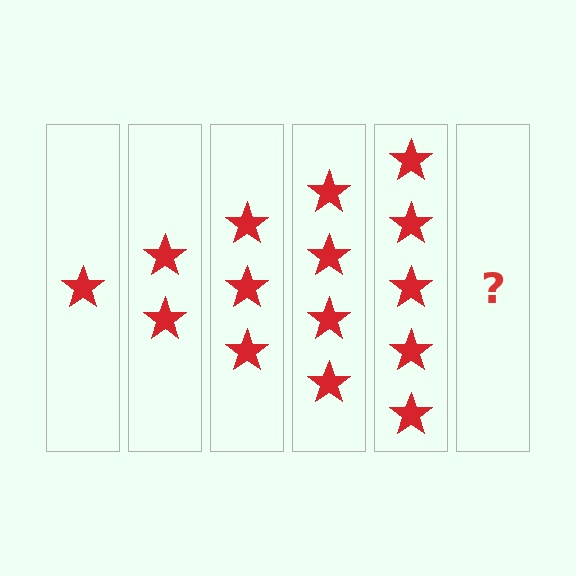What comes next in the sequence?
The next element should be 6 stars.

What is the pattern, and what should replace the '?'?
The pattern is that each step adds one more star. The '?' should be 6 stars.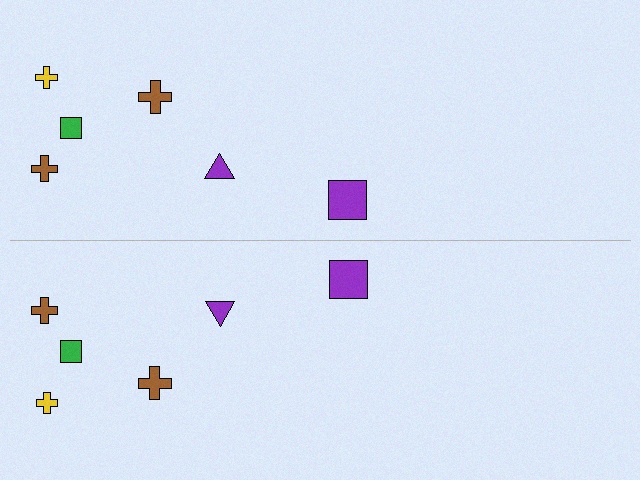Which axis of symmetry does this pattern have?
The pattern has a horizontal axis of symmetry running through the center of the image.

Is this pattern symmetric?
Yes, this pattern has bilateral (reflection) symmetry.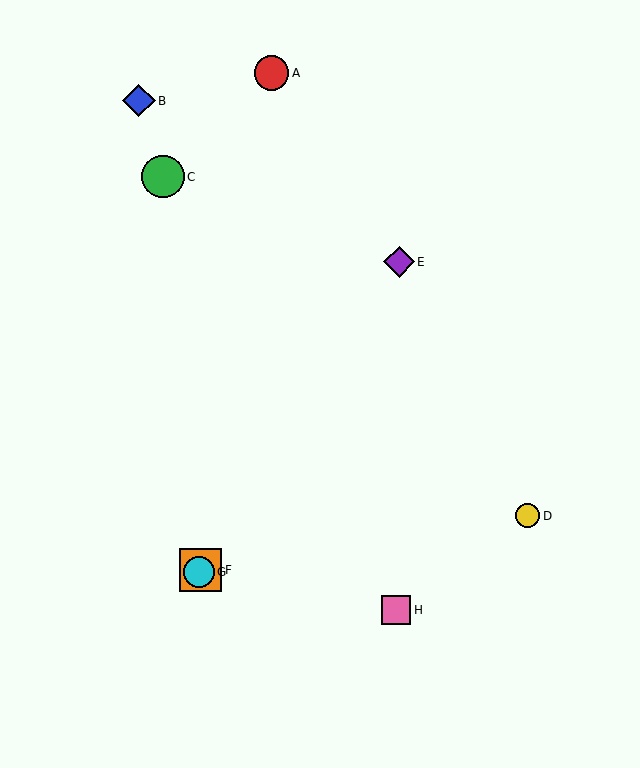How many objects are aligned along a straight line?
3 objects (E, F, G) are aligned along a straight line.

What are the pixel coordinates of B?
Object B is at (139, 101).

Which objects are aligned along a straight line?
Objects E, F, G are aligned along a straight line.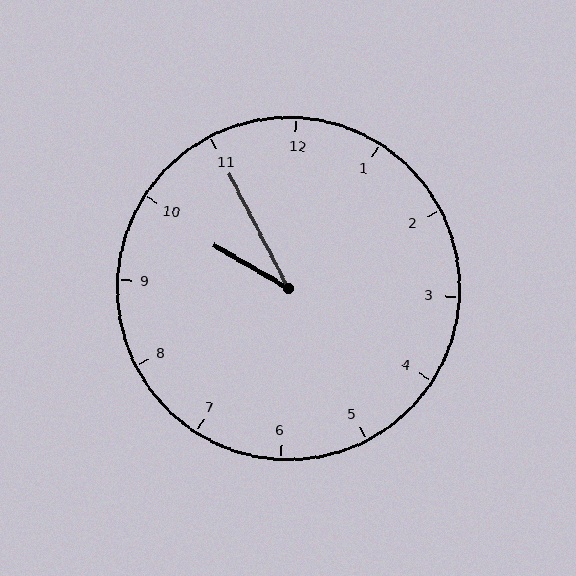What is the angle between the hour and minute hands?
Approximately 32 degrees.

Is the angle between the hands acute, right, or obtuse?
It is acute.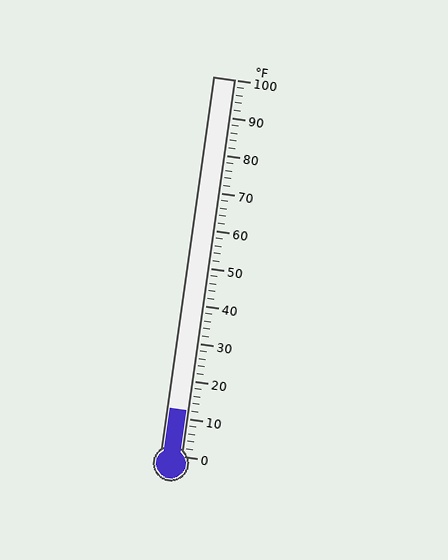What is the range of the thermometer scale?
The thermometer scale ranges from 0°F to 100°F.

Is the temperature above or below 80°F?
The temperature is below 80°F.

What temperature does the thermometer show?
The thermometer shows approximately 12°F.